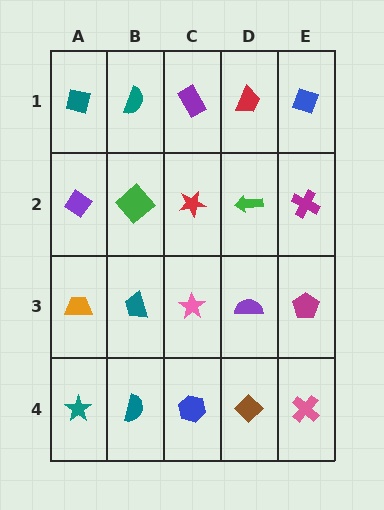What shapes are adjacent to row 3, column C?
A red star (row 2, column C), a blue hexagon (row 4, column C), a teal trapezoid (row 3, column B), a purple semicircle (row 3, column D).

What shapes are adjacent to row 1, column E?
A magenta cross (row 2, column E), a red trapezoid (row 1, column D).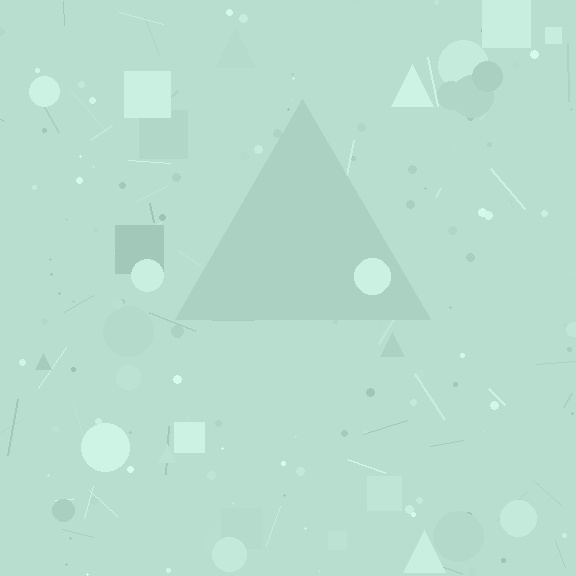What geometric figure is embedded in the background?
A triangle is embedded in the background.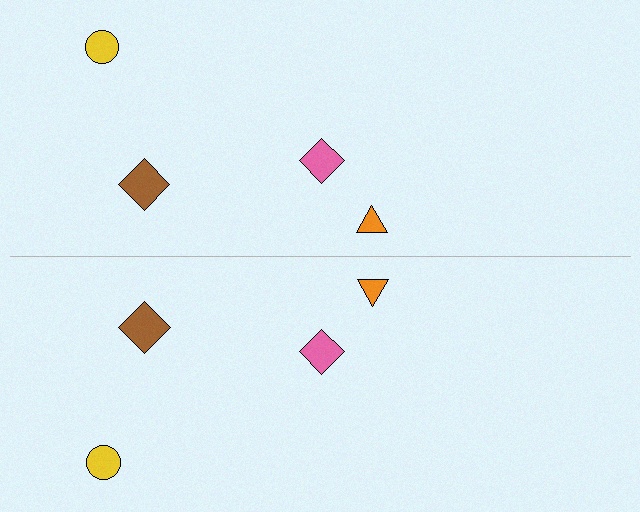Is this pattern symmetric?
Yes, this pattern has bilateral (reflection) symmetry.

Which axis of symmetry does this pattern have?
The pattern has a horizontal axis of symmetry running through the center of the image.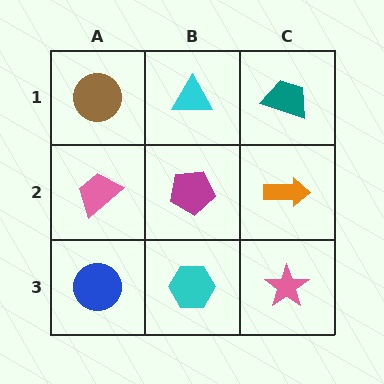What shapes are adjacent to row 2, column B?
A cyan triangle (row 1, column B), a cyan hexagon (row 3, column B), a pink trapezoid (row 2, column A), an orange arrow (row 2, column C).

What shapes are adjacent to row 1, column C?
An orange arrow (row 2, column C), a cyan triangle (row 1, column B).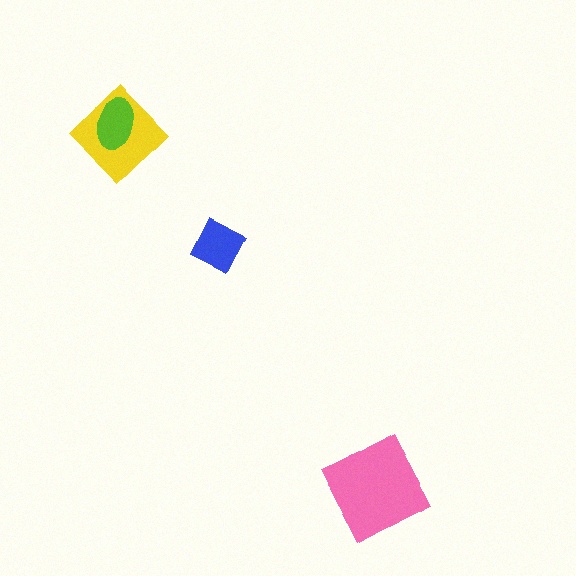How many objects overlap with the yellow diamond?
1 object overlaps with the yellow diamond.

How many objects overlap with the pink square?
0 objects overlap with the pink square.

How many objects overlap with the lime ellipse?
1 object overlaps with the lime ellipse.